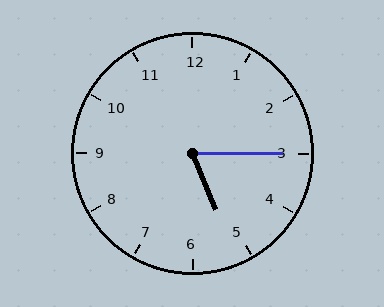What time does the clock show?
5:15.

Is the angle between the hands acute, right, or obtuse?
It is acute.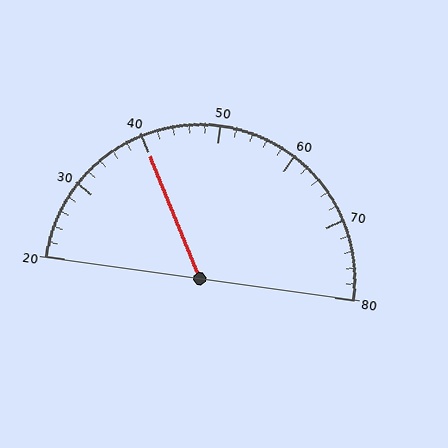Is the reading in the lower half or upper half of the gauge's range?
The reading is in the lower half of the range (20 to 80).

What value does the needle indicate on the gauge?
The needle indicates approximately 40.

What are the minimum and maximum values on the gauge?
The gauge ranges from 20 to 80.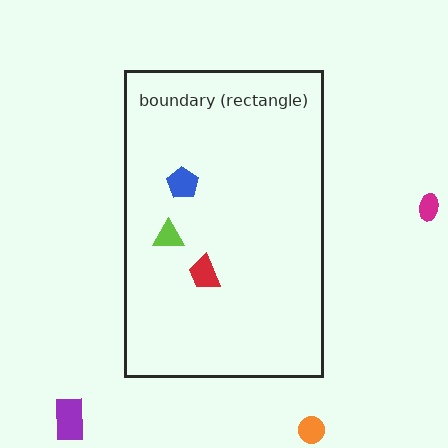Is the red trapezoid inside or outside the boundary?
Inside.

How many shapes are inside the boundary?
3 inside, 3 outside.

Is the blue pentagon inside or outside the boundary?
Inside.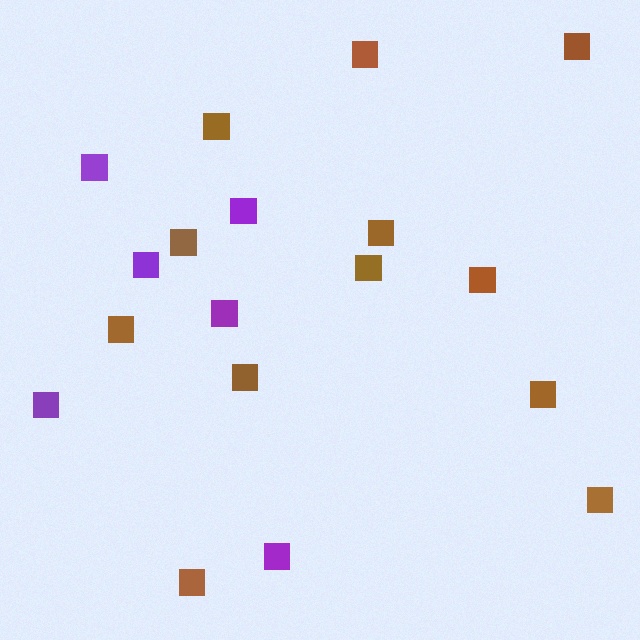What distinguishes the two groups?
There are 2 groups: one group of brown squares (12) and one group of purple squares (6).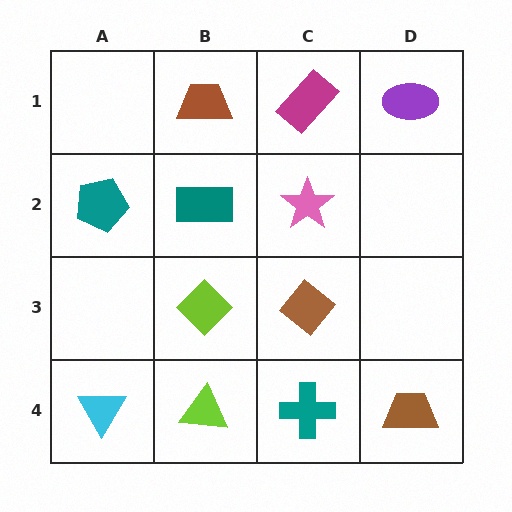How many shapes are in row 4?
4 shapes.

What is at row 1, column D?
A purple ellipse.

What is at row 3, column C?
A brown diamond.